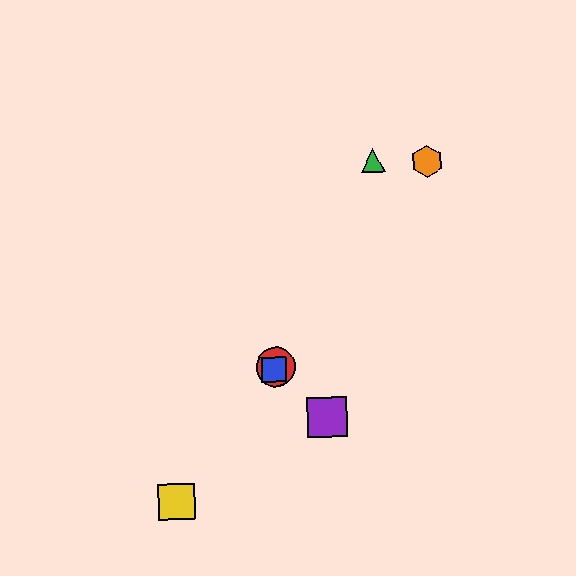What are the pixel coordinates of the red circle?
The red circle is at (276, 367).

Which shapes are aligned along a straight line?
The red circle, the blue square, the yellow square, the orange hexagon are aligned along a straight line.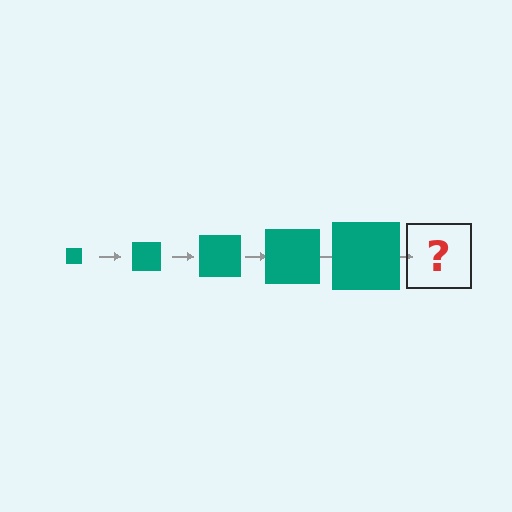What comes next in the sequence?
The next element should be a teal square, larger than the previous one.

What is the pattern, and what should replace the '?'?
The pattern is that the square gets progressively larger each step. The '?' should be a teal square, larger than the previous one.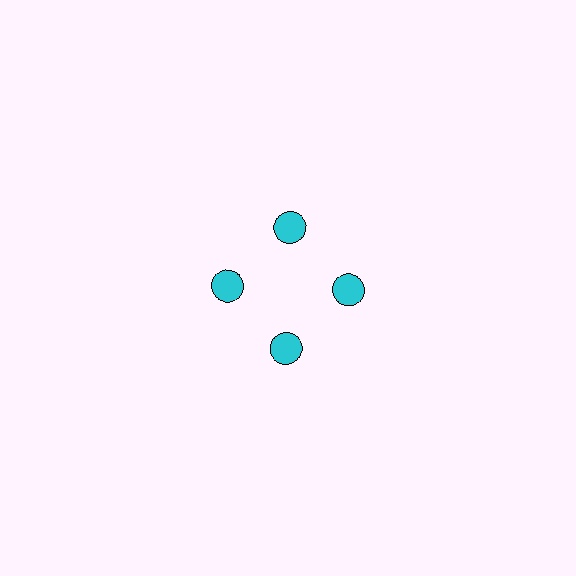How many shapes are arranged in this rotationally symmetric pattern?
There are 4 shapes, arranged in 4 groups of 1.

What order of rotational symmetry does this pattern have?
This pattern has 4-fold rotational symmetry.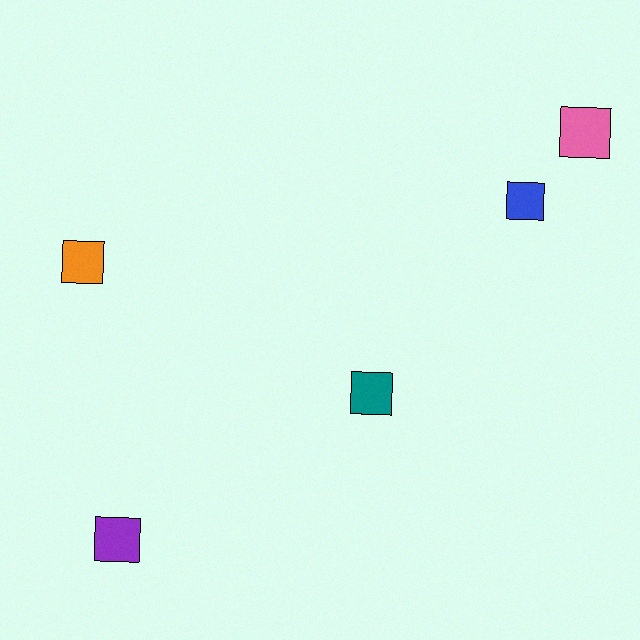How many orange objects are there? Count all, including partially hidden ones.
There is 1 orange object.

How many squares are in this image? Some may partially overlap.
There are 5 squares.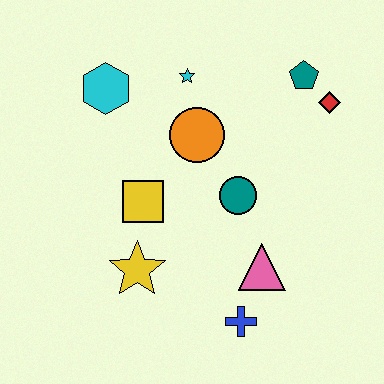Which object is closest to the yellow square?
The yellow star is closest to the yellow square.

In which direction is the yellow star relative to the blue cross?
The yellow star is to the left of the blue cross.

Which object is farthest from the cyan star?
The blue cross is farthest from the cyan star.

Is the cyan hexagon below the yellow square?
No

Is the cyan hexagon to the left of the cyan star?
Yes